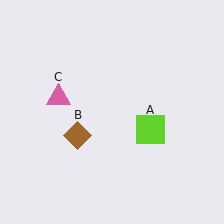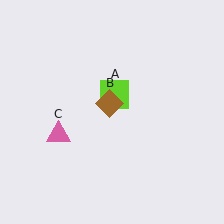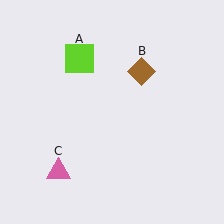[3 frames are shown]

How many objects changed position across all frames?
3 objects changed position: lime square (object A), brown diamond (object B), pink triangle (object C).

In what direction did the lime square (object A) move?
The lime square (object A) moved up and to the left.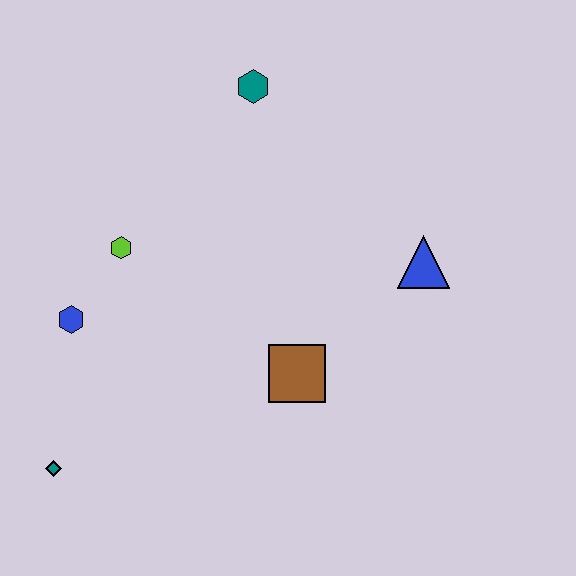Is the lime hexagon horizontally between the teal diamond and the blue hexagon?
No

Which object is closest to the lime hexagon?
The blue hexagon is closest to the lime hexagon.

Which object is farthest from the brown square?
The teal hexagon is farthest from the brown square.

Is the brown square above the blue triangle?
No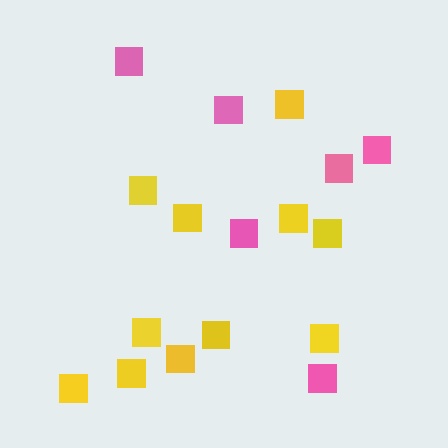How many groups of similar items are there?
There are 2 groups: one group of pink squares (6) and one group of yellow squares (11).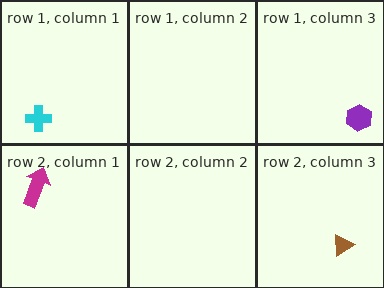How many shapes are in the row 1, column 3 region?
1.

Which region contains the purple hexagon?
The row 1, column 3 region.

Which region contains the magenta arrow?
The row 2, column 1 region.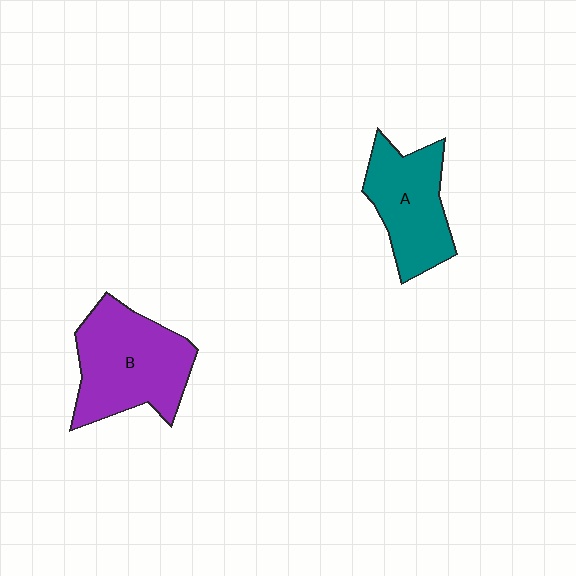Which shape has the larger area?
Shape B (purple).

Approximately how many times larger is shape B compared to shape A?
Approximately 1.3 times.